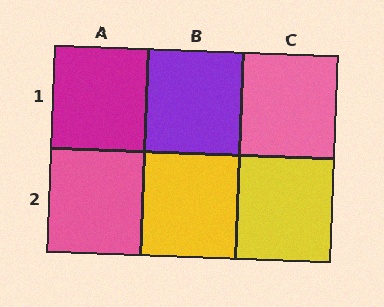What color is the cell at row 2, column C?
Yellow.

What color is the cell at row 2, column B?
Yellow.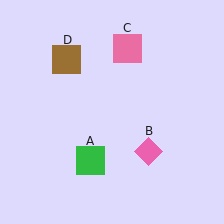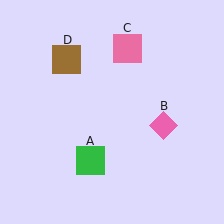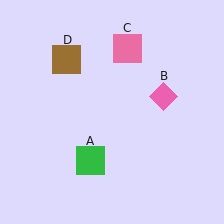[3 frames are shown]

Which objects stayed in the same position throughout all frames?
Green square (object A) and pink square (object C) and brown square (object D) remained stationary.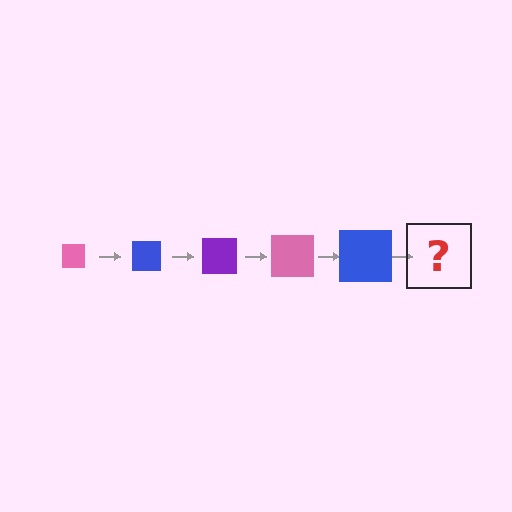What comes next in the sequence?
The next element should be a purple square, larger than the previous one.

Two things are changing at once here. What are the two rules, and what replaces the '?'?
The two rules are that the square grows larger each step and the color cycles through pink, blue, and purple. The '?' should be a purple square, larger than the previous one.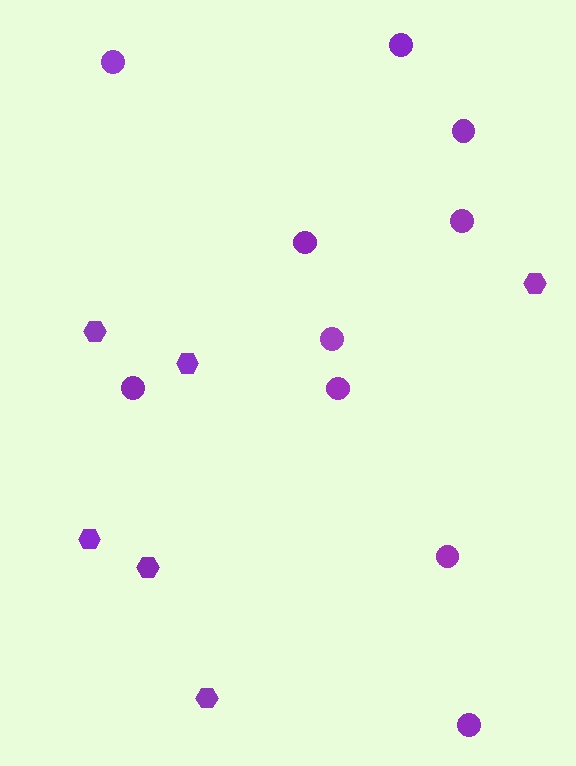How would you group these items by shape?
There are 2 groups: one group of circles (10) and one group of hexagons (6).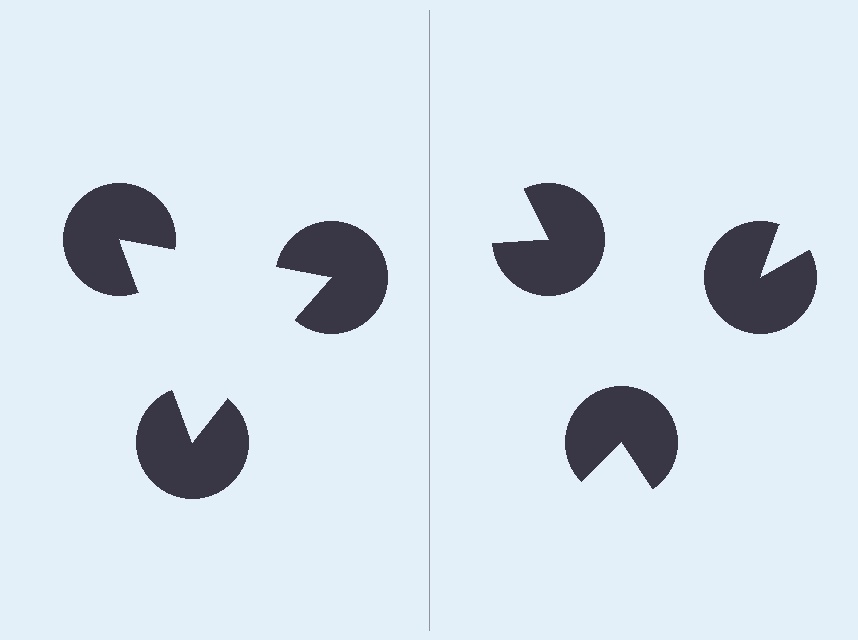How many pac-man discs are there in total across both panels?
6 — 3 on each side.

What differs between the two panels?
The pac-man discs are positioned identically on both sides; only the wedge orientations differ. On the left they align to a triangle; on the right they are misaligned.